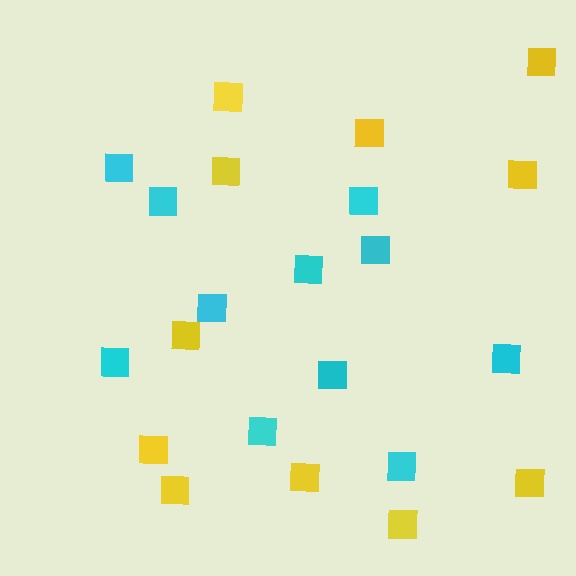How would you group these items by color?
There are 2 groups: one group of cyan squares (11) and one group of yellow squares (11).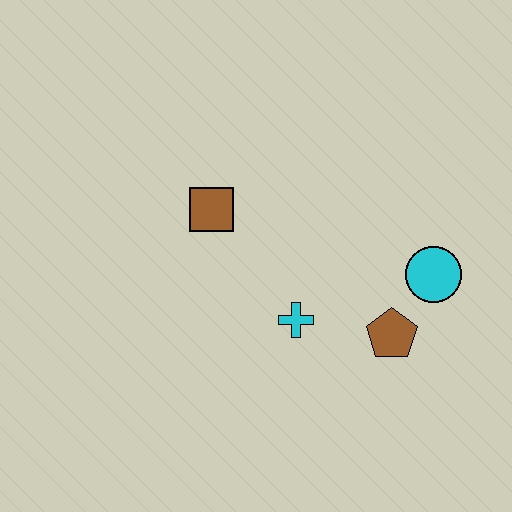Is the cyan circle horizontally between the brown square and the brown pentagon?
No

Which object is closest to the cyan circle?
The brown pentagon is closest to the cyan circle.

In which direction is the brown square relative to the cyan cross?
The brown square is above the cyan cross.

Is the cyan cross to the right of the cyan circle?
No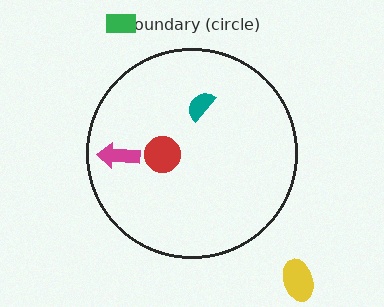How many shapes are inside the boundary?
3 inside, 2 outside.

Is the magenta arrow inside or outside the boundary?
Inside.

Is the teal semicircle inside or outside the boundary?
Inside.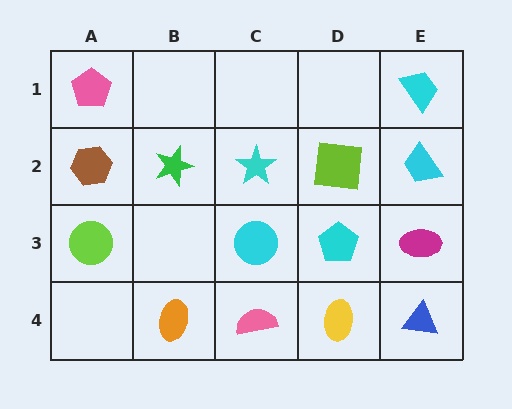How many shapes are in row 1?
2 shapes.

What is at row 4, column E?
A blue triangle.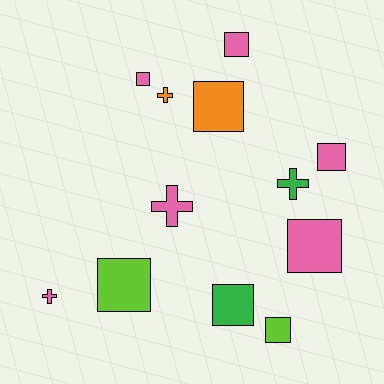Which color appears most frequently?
Pink, with 6 objects.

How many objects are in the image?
There are 12 objects.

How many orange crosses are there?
There is 1 orange cross.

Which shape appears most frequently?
Square, with 8 objects.